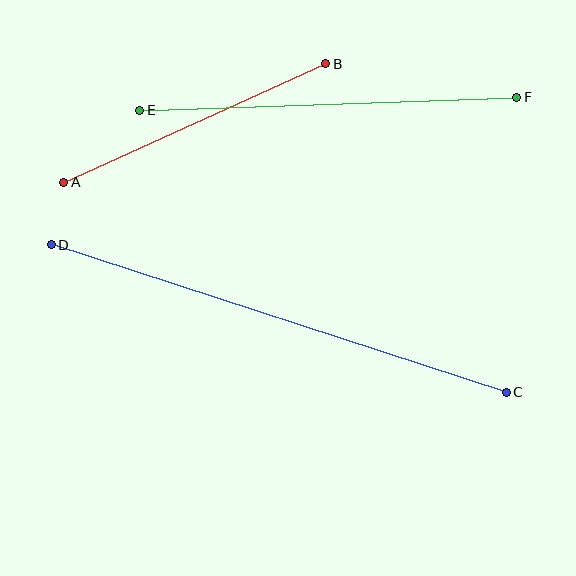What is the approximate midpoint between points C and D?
The midpoint is at approximately (279, 318) pixels.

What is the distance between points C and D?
The distance is approximately 478 pixels.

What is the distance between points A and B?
The distance is approximately 288 pixels.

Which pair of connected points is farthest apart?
Points C and D are farthest apart.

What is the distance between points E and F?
The distance is approximately 378 pixels.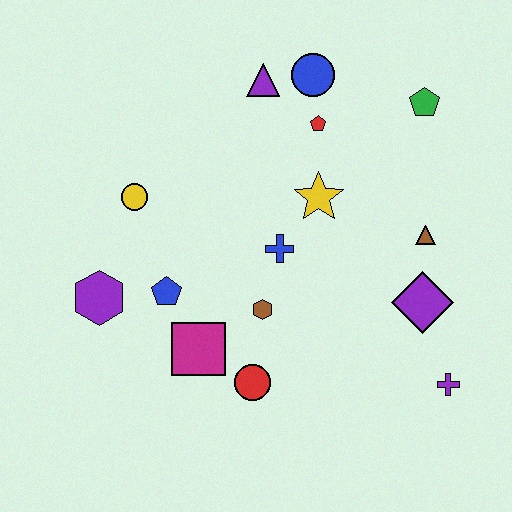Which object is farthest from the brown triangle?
The purple hexagon is farthest from the brown triangle.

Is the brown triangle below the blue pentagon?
No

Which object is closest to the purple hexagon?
The blue pentagon is closest to the purple hexagon.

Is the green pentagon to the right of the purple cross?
No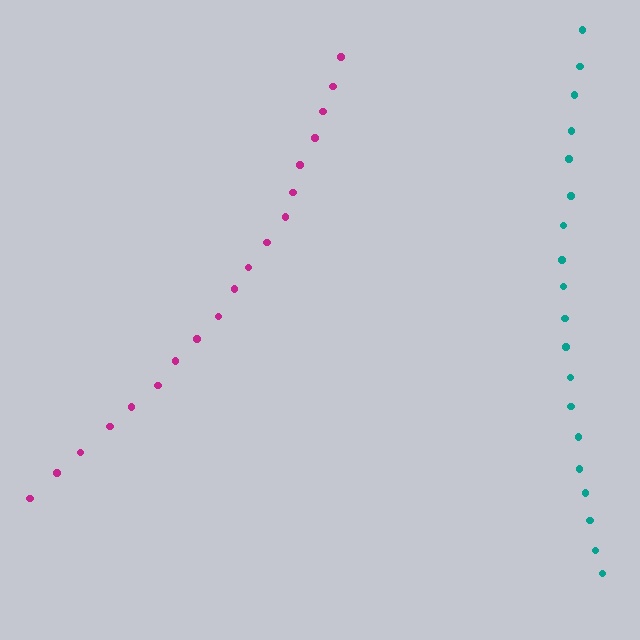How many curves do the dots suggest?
There are 2 distinct paths.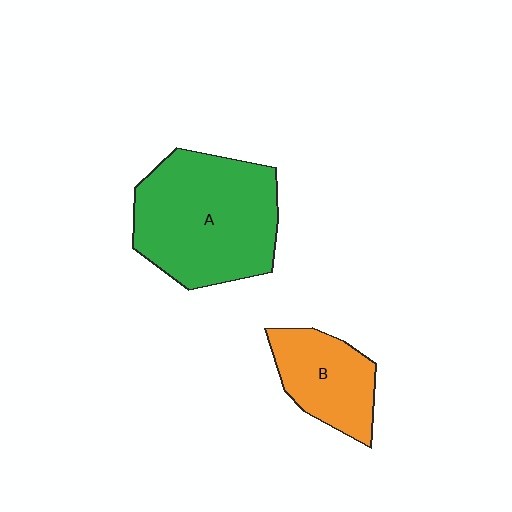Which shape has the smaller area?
Shape B (orange).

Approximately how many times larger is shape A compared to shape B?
Approximately 2.0 times.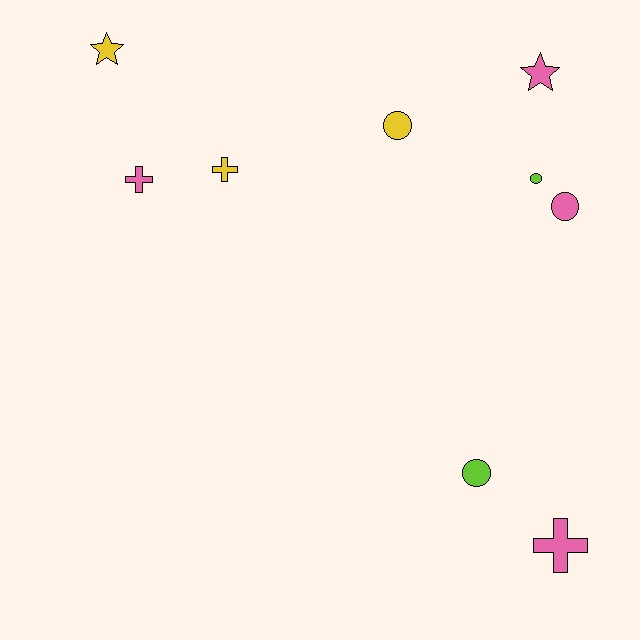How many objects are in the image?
There are 9 objects.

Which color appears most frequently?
Pink, with 4 objects.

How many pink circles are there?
There is 1 pink circle.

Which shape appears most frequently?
Circle, with 4 objects.